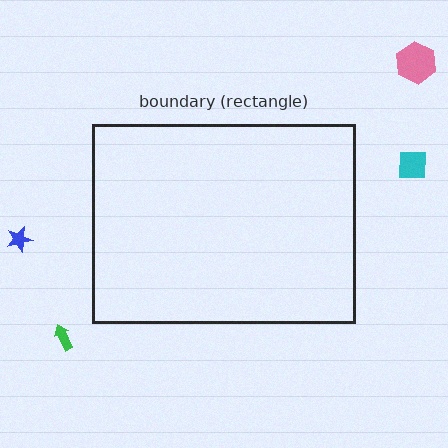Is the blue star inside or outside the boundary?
Outside.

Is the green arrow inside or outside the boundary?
Outside.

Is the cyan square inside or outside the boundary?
Outside.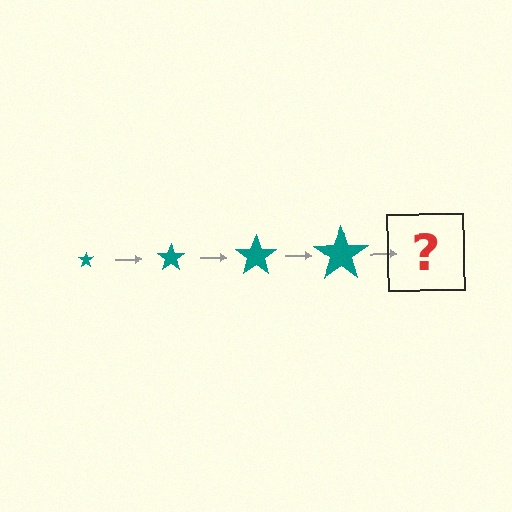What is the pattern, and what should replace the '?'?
The pattern is that the star gets progressively larger each step. The '?' should be a teal star, larger than the previous one.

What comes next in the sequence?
The next element should be a teal star, larger than the previous one.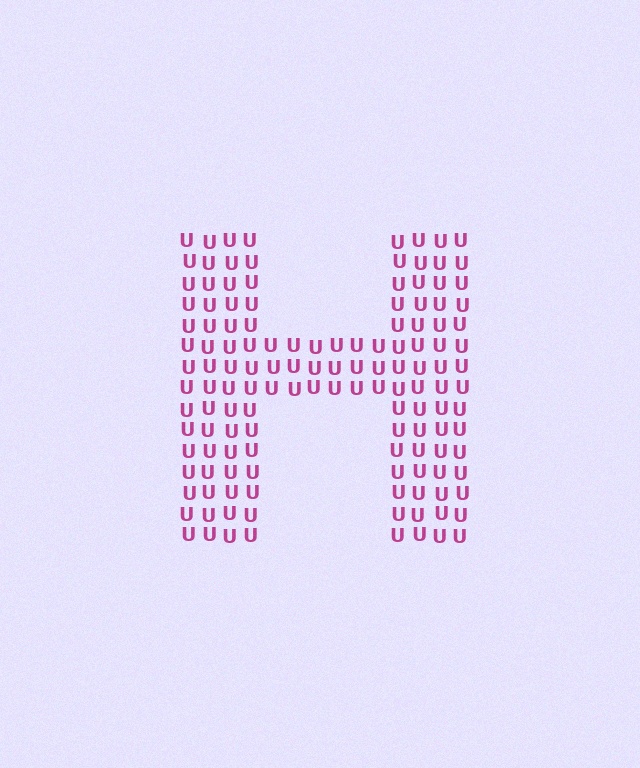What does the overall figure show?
The overall figure shows the letter H.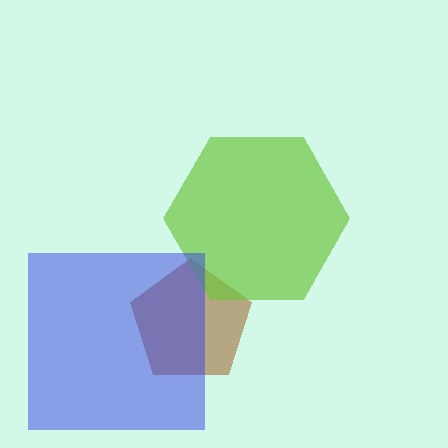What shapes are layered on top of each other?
The layered shapes are: a brown pentagon, a lime hexagon, a blue square.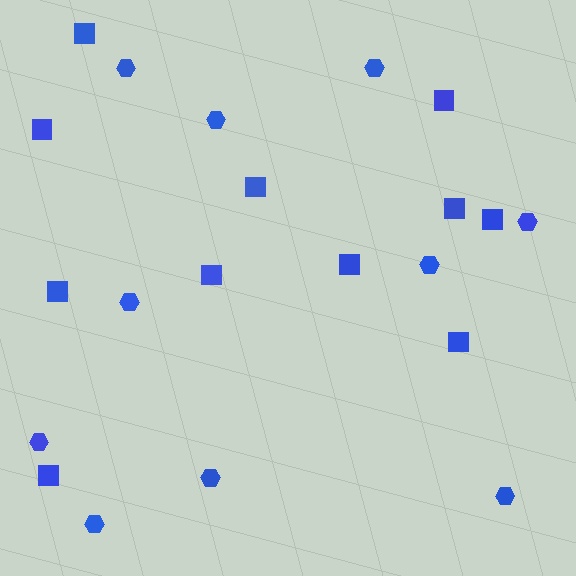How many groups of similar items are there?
There are 2 groups: one group of hexagons (10) and one group of squares (11).